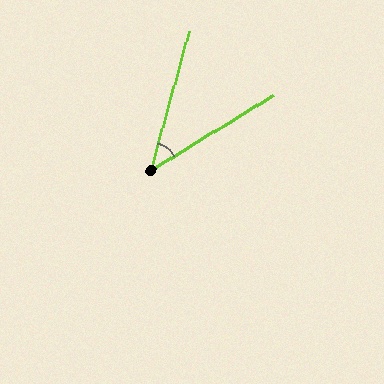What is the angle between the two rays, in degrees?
Approximately 43 degrees.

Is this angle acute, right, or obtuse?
It is acute.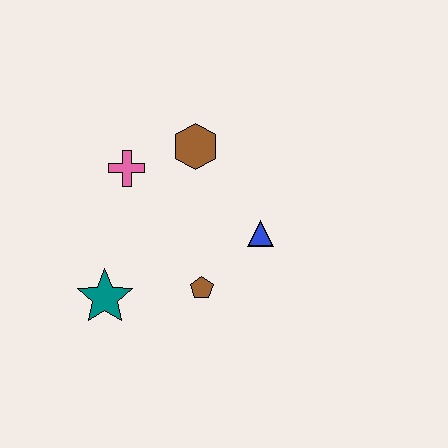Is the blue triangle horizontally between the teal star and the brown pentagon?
No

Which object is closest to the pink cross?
The brown hexagon is closest to the pink cross.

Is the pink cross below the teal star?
No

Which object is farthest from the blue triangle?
The teal star is farthest from the blue triangle.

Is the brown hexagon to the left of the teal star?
No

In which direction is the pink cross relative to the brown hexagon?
The pink cross is to the left of the brown hexagon.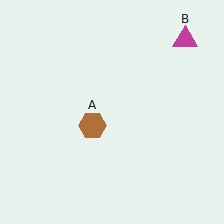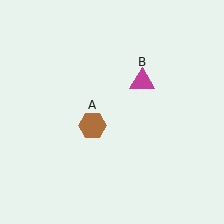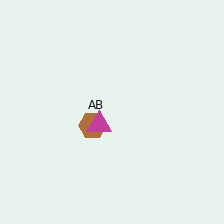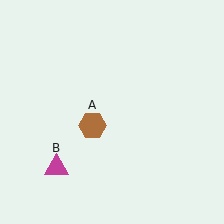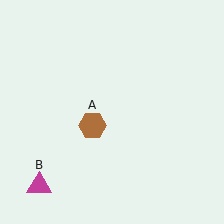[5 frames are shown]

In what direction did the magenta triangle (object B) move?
The magenta triangle (object B) moved down and to the left.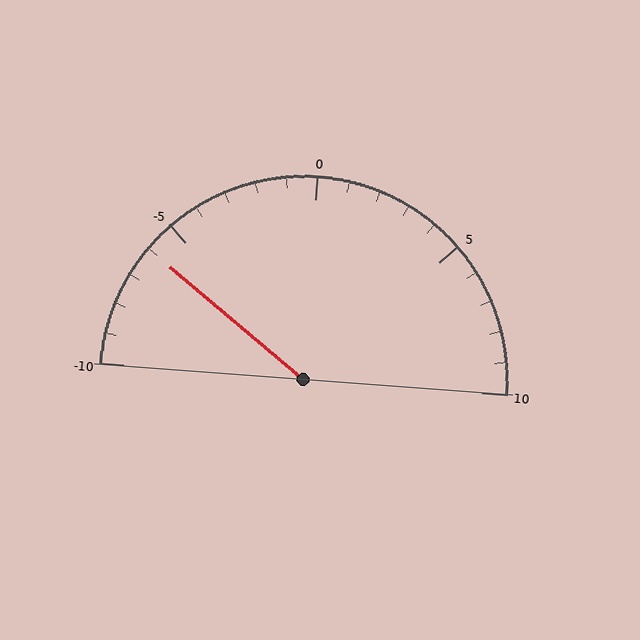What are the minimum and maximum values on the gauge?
The gauge ranges from -10 to 10.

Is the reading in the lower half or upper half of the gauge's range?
The reading is in the lower half of the range (-10 to 10).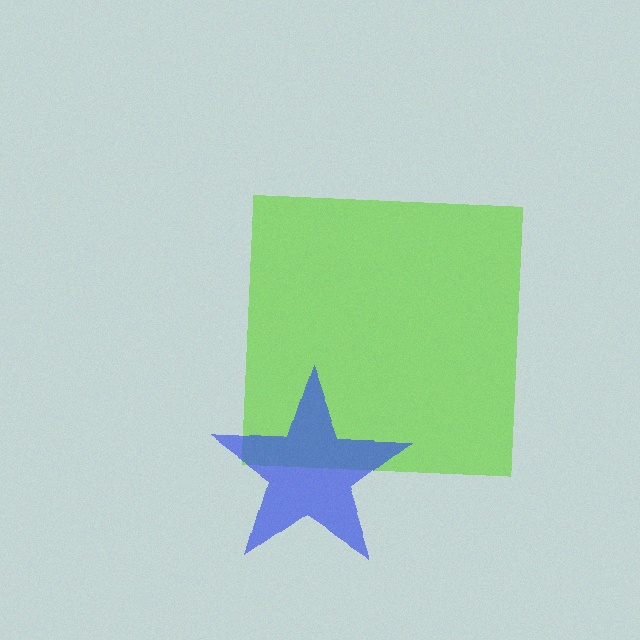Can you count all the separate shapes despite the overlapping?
Yes, there are 2 separate shapes.